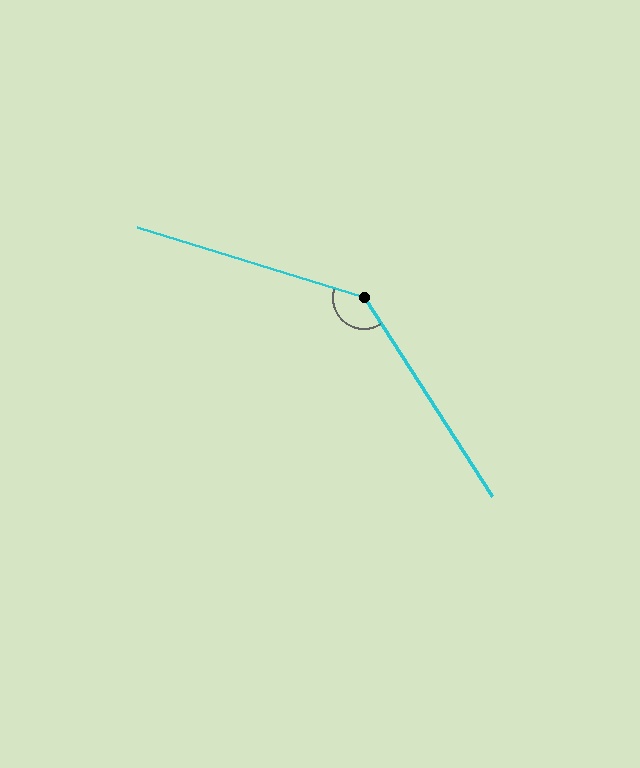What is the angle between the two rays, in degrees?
Approximately 140 degrees.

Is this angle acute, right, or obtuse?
It is obtuse.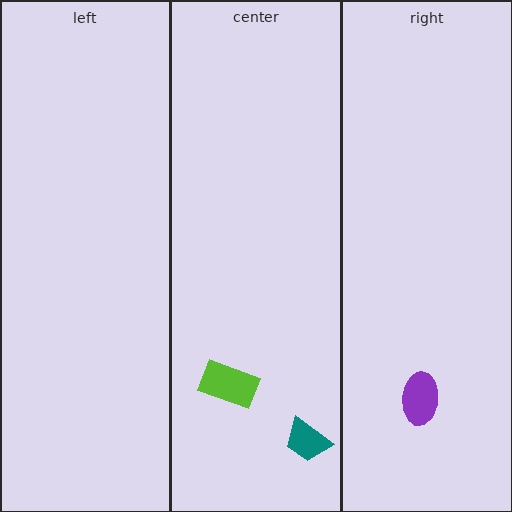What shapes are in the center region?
The teal trapezoid, the lime rectangle.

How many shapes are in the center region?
2.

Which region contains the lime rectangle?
The center region.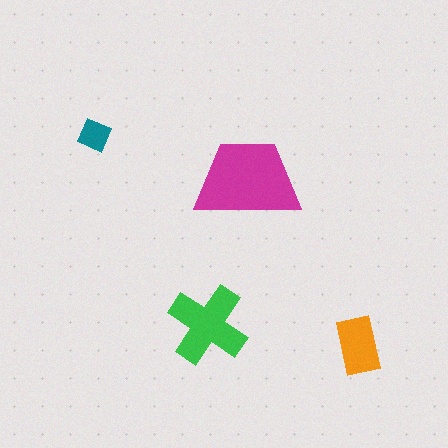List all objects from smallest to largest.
The teal diamond, the orange rectangle, the green cross, the magenta trapezoid.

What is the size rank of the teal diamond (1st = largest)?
4th.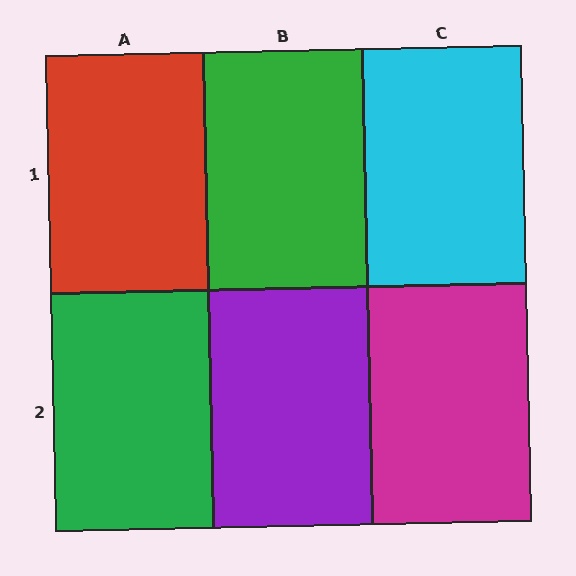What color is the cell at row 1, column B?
Green.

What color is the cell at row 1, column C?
Cyan.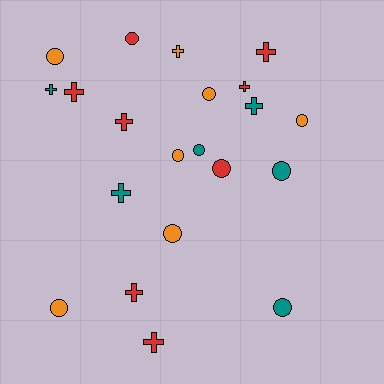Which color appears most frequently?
Red, with 8 objects.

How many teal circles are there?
There are 3 teal circles.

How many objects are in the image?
There are 21 objects.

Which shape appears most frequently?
Circle, with 11 objects.